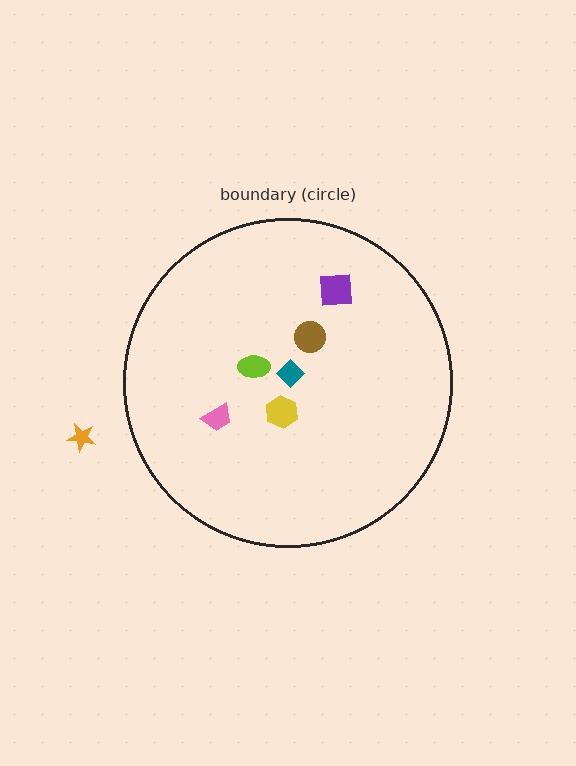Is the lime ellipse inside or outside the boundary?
Inside.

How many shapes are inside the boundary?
6 inside, 1 outside.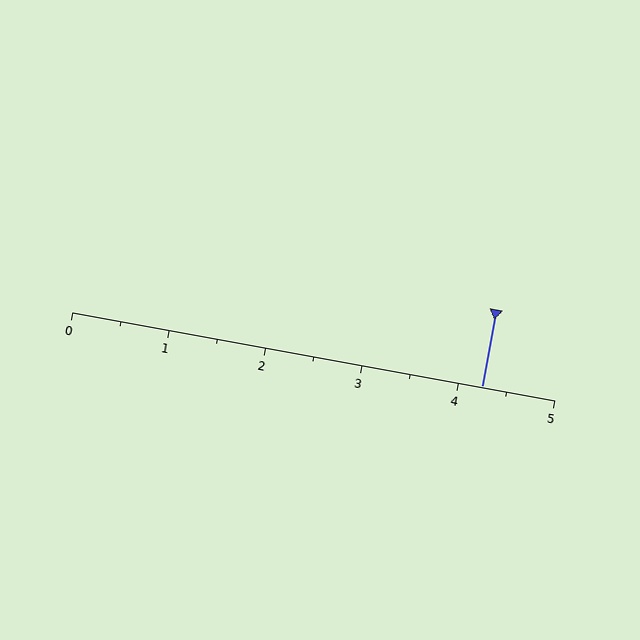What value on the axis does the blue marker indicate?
The marker indicates approximately 4.2.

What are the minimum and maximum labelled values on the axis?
The axis runs from 0 to 5.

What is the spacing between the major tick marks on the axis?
The major ticks are spaced 1 apart.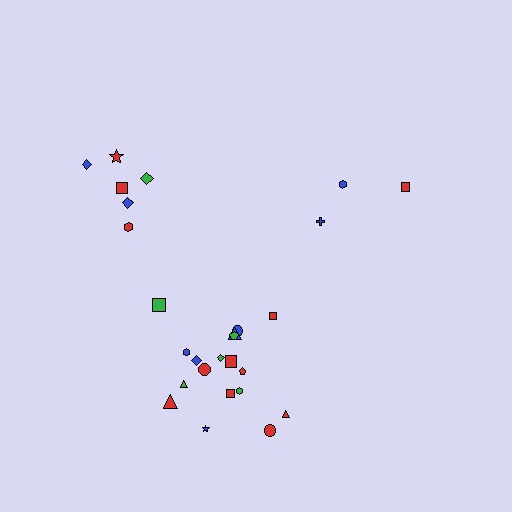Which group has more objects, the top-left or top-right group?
The top-left group.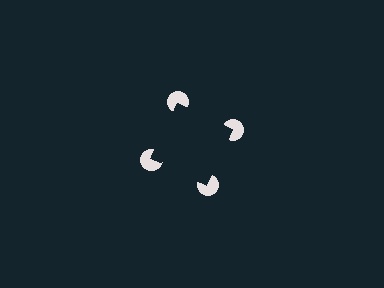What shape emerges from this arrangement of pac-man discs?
An illusory square — its edges are inferred from the aligned wedge cuts in the pac-man discs, not physically drawn.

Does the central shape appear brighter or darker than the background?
It typically appears slightly darker than the background, even though no actual brightness change is drawn.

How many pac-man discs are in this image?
There are 4 — one at each vertex of the illusory square.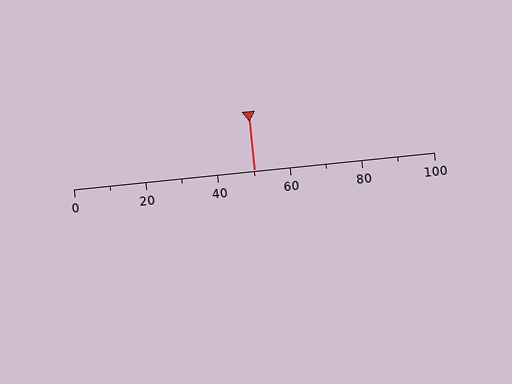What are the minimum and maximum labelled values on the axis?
The axis runs from 0 to 100.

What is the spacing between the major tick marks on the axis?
The major ticks are spaced 20 apart.